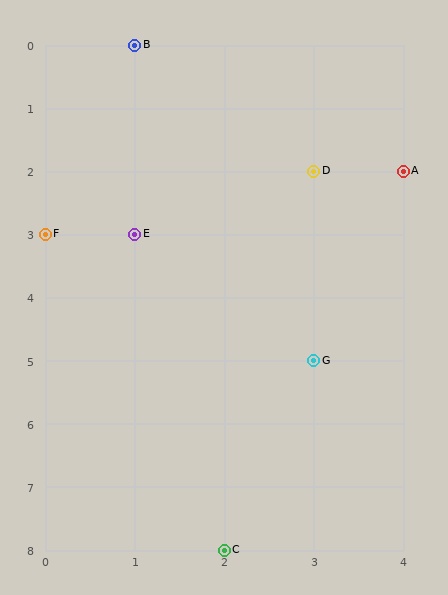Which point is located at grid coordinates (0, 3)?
Point F is at (0, 3).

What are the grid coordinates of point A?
Point A is at grid coordinates (4, 2).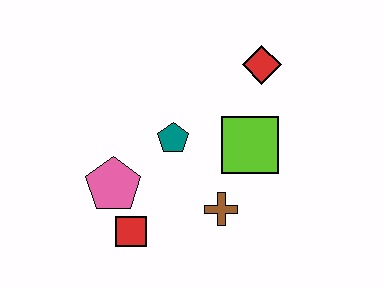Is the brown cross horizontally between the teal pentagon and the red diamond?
Yes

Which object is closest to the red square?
The pink pentagon is closest to the red square.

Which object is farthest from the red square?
The red diamond is farthest from the red square.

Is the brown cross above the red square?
Yes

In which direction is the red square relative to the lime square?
The red square is to the left of the lime square.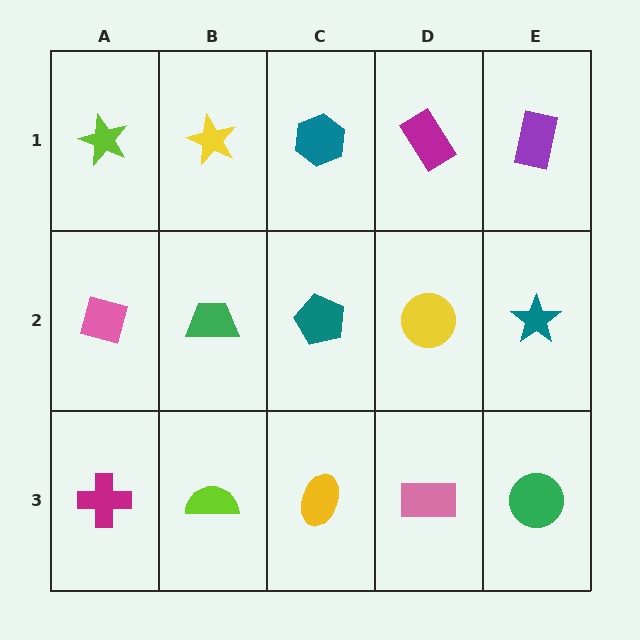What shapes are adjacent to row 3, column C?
A teal pentagon (row 2, column C), a lime semicircle (row 3, column B), a pink rectangle (row 3, column D).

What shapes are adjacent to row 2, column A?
A lime star (row 1, column A), a magenta cross (row 3, column A), a green trapezoid (row 2, column B).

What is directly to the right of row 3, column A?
A lime semicircle.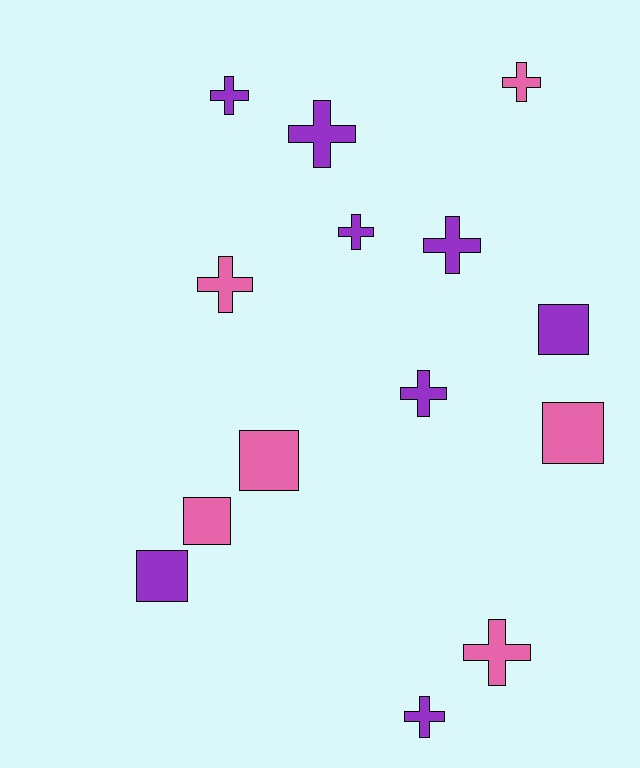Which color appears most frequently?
Purple, with 8 objects.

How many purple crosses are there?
There are 6 purple crosses.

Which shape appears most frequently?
Cross, with 9 objects.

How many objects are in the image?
There are 14 objects.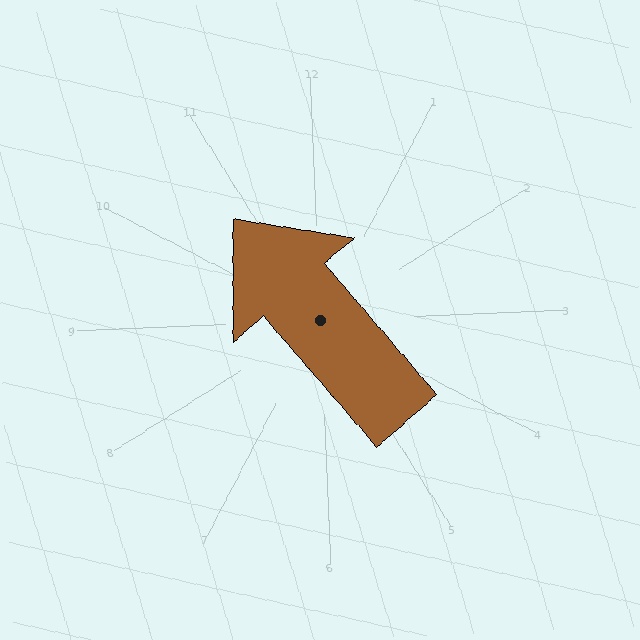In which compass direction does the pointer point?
Northwest.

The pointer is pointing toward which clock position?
Roughly 11 o'clock.